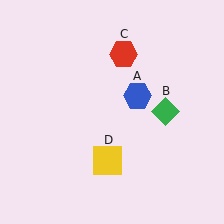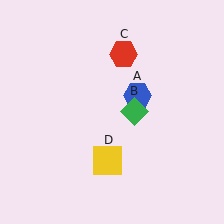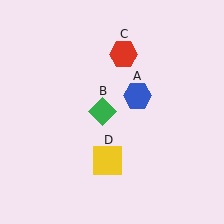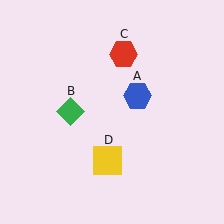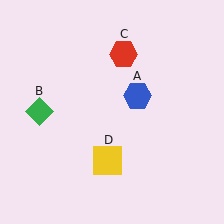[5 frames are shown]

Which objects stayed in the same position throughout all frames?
Blue hexagon (object A) and red hexagon (object C) and yellow square (object D) remained stationary.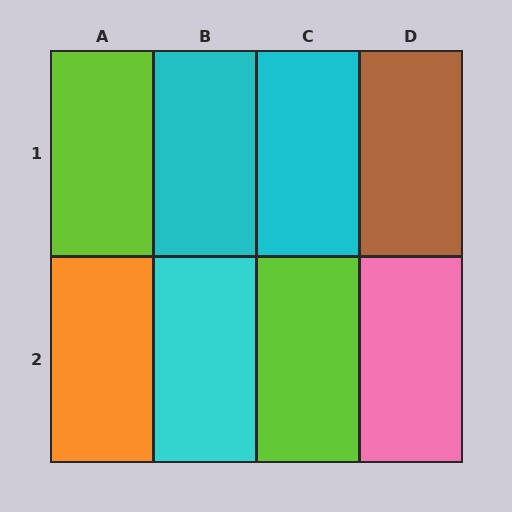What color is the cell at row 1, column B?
Cyan.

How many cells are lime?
2 cells are lime.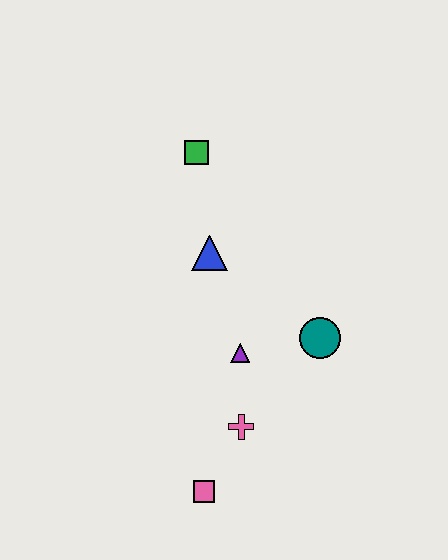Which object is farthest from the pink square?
The green square is farthest from the pink square.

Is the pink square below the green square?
Yes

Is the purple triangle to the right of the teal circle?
No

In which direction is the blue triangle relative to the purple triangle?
The blue triangle is above the purple triangle.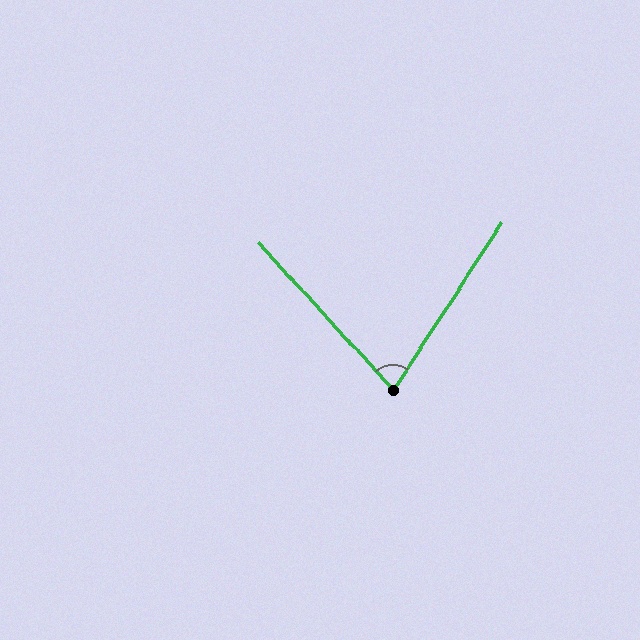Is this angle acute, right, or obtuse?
It is acute.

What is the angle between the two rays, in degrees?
Approximately 75 degrees.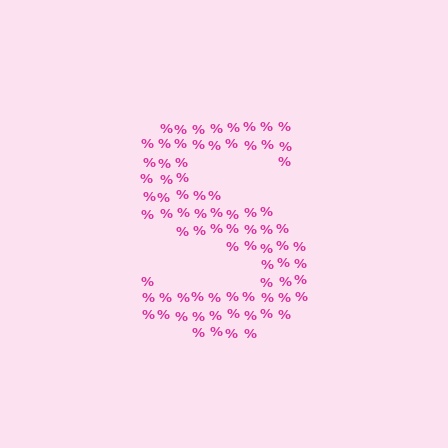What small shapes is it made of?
It is made of small percent signs.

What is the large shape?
The large shape is the letter S.